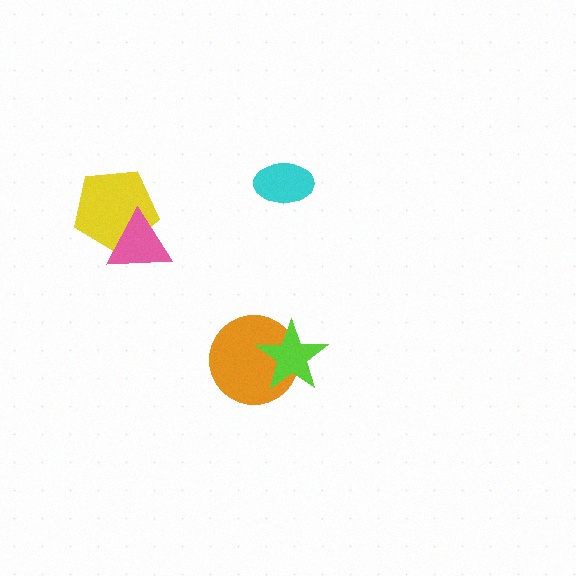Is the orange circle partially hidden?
Yes, it is partially covered by another shape.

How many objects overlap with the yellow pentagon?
1 object overlaps with the yellow pentagon.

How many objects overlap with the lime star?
1 object overlaps with the lime star.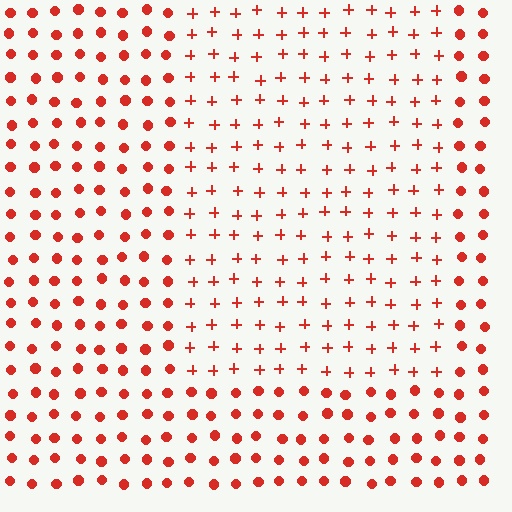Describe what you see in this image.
The image is filled with small red elements arranged in a uniform grid. A rectangle-shaped region contains plus signs, while the surrounding area contains circles. The boundary is defined purely by the change in element shape.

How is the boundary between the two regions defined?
The boundary is defined by a change in element shape: plus signs inside vs. circles outside. All elements share the same color and spacing.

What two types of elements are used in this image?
The image uses plus signs inside the rectangle region and circles outside it.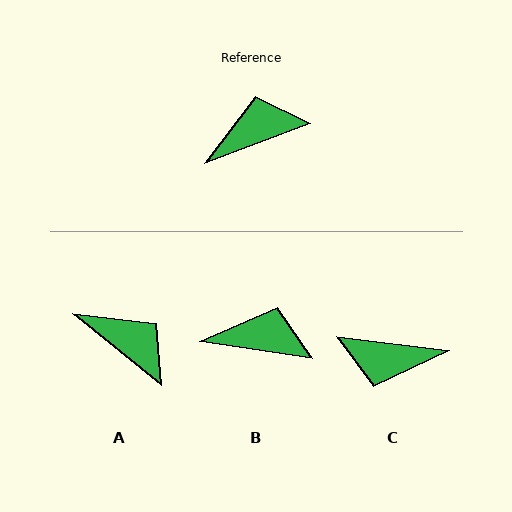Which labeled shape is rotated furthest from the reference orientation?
C, about 153 degrees away.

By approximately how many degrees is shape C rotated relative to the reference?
Approximately 153 degrees counter-clockwise.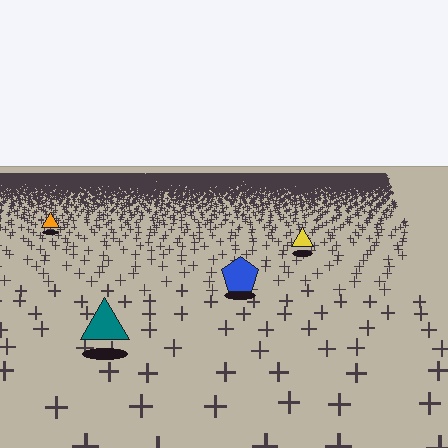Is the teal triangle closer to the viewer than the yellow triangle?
Yes. The teal triangle is closer — you can tell from the texture gradient: the ground texture is coarser near it.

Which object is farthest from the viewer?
The orange triangle is farthest from the viewer. It appears smaller and the ground texture around it is denser.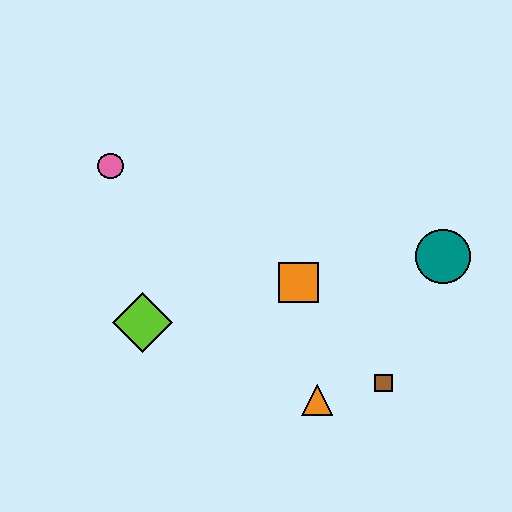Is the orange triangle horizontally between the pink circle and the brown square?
Yes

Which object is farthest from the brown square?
The pink circle is farthest from the brown square.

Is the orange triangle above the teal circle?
No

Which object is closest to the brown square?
The orange triangle is closest to the brown square.